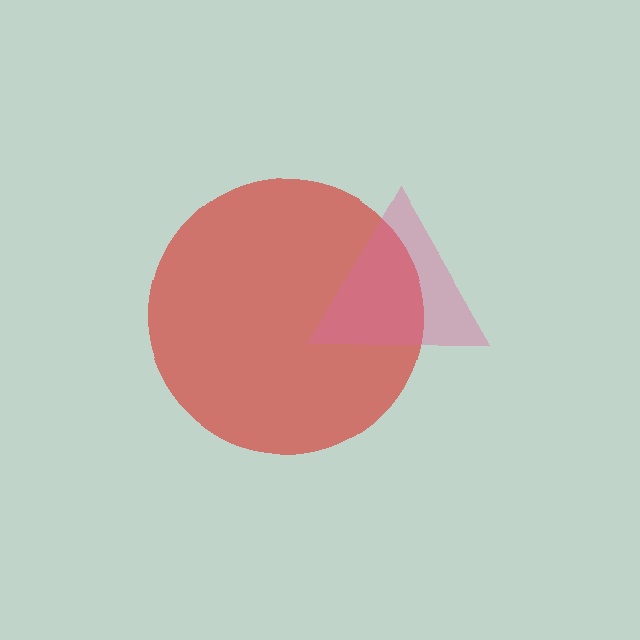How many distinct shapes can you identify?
There are 2 distinct shapes: a red circle, a pink triangle.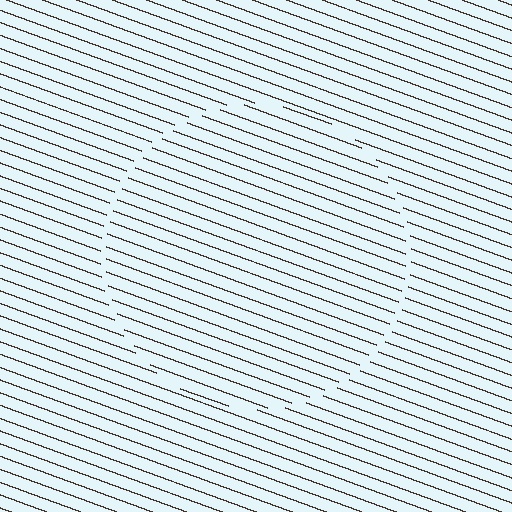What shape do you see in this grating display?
An illusory circle. The interior of the shape contains the same grating, shifted by half a period — the contour is defined by the phase discontinuity where line-ends from the inner and outer gratings abut.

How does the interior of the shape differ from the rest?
The interior of the shape contains the same grating, shifted by half a period — the contour is defined by the phase discontinuity where line-ends from the inner and outer gratings abut.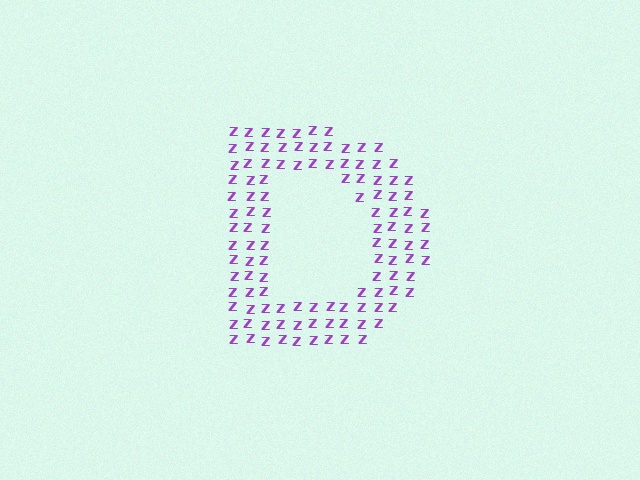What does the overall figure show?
The overall figure shows the letter D.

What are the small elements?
The small elements are letter Z's.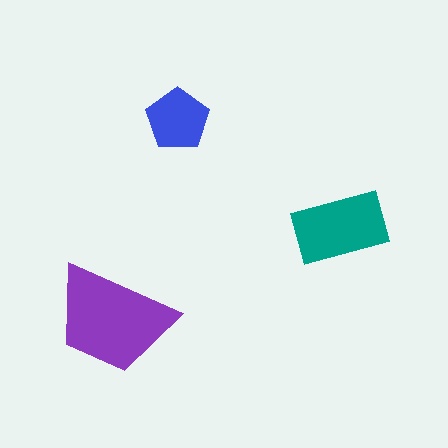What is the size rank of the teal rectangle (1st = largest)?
2nd.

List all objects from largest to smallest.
The purple trapezoid, the teal rectangle, the blue pentagon.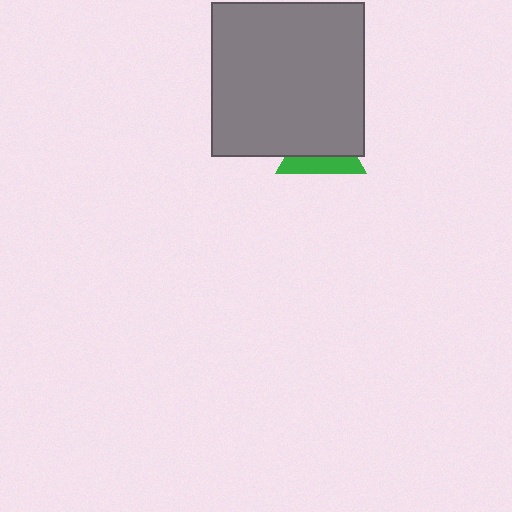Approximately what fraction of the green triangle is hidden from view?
Roughly 64% of the green triangle is hidden behind the gray square.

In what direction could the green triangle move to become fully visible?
The green triangle could move down. That would shift it out from behind the gray square entirely.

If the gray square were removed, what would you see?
You would see the complete green triangle.